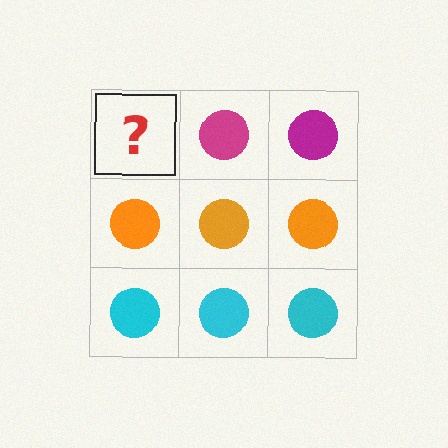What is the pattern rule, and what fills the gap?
The rule is that each row has a consistent color. The gap should be filled with a magenta circle.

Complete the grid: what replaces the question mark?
The question mark should be replaced with a magenta circle.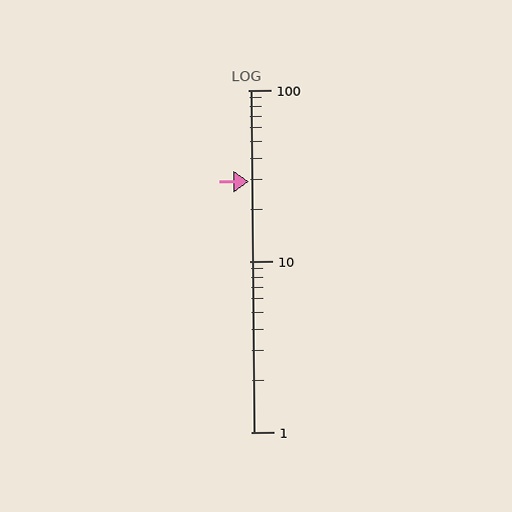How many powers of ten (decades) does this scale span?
The scale spans 2 decades, from 1 to 100.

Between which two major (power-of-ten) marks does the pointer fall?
The pointer is between 10 and 100.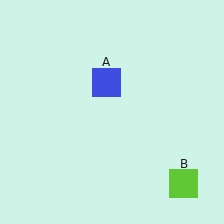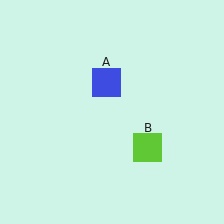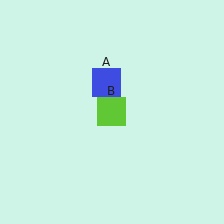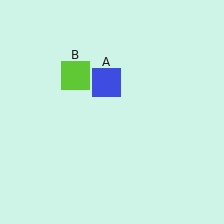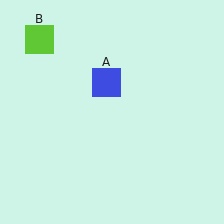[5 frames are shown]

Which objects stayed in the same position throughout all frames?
Blue square (object A) remained stationary.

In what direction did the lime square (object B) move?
The lime square (object B) moved up and to the left.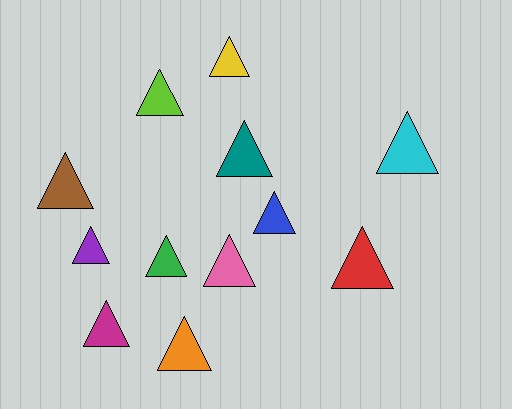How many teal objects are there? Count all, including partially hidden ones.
There is 1 teal object.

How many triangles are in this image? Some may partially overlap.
There are 12 triangles.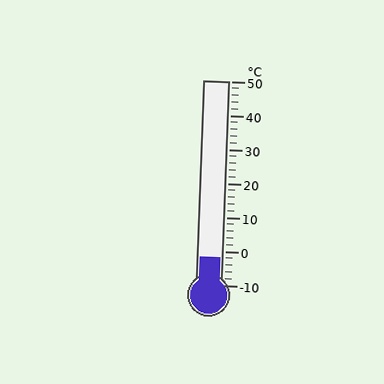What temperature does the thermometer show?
The thermometer shows approximately -2°C.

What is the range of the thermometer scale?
The thermometer scale ranges from -10°C to 50°C.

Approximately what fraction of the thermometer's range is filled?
The thermometer is filled to approximately 15% of its range.